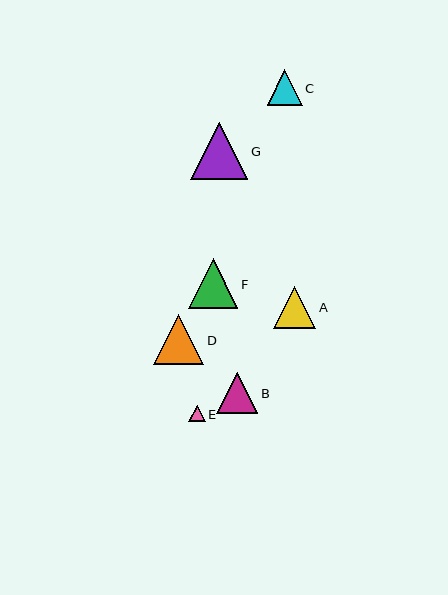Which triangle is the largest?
Triangle G is the largest with a size of approximately 57 pixels.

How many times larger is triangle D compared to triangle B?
Triangle D is approximately 1.2 times the size of triangle B.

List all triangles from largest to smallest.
From largest to smallest: G, D, F, A, B, C, E.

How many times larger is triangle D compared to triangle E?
Triangle D is approximately 3.1 times the size of triangle E.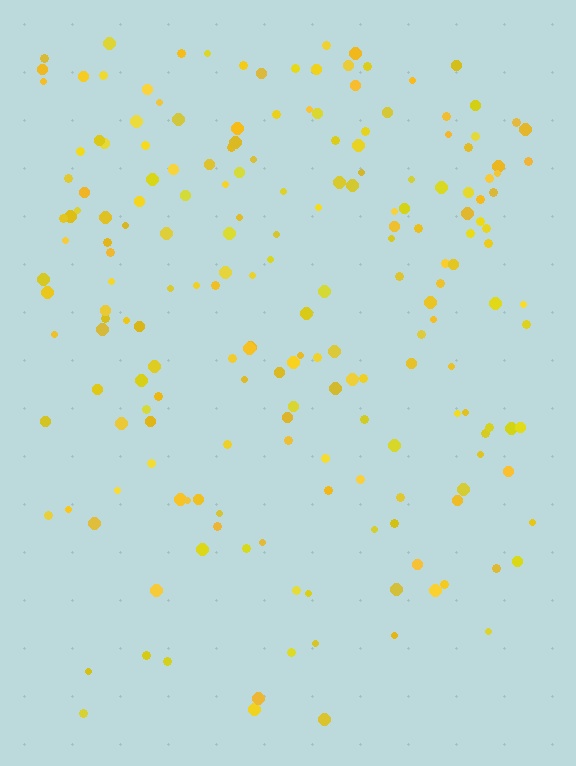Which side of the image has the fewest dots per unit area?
The bottom.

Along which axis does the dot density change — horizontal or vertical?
Vertical.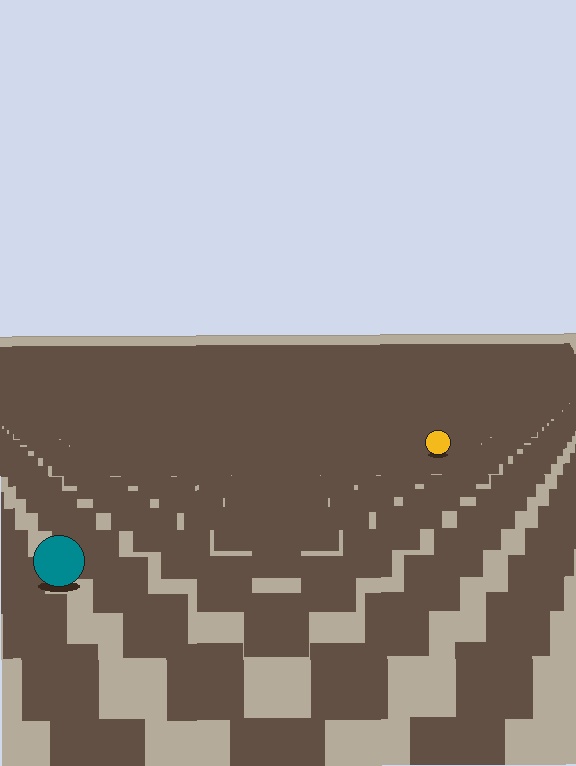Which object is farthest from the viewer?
The yellow circle is farthest from the viewer. It appears smaller and the ground texture around it is denser.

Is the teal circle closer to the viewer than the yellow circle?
Yes. The teal circle is closer — you can tell from the texture gradient: the ground texture is coarser near it.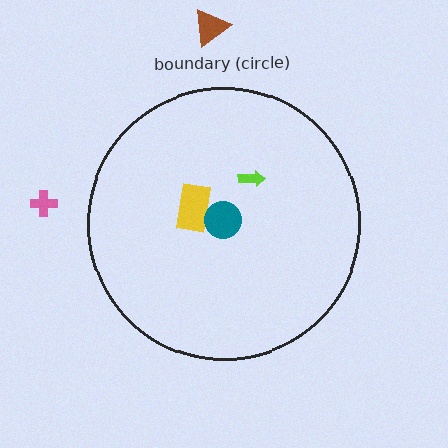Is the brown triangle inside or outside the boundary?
Outside.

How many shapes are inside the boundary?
3 inside, 2 outside.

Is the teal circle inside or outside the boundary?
Inside.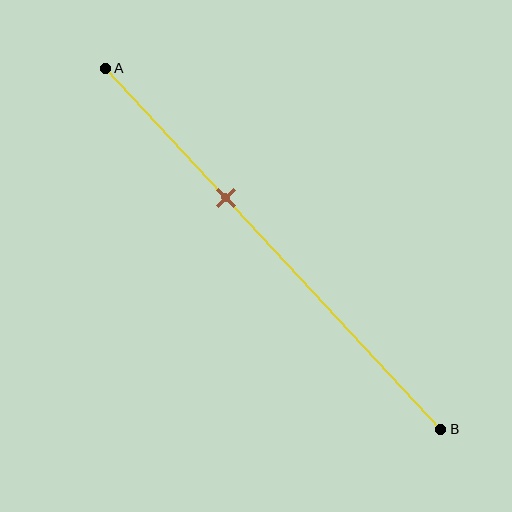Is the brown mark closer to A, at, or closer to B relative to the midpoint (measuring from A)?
The brown mark is closer to point A than the midpoint of segment AB.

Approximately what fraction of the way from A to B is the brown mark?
The brown mark is approximately 35% of the way from A to B.